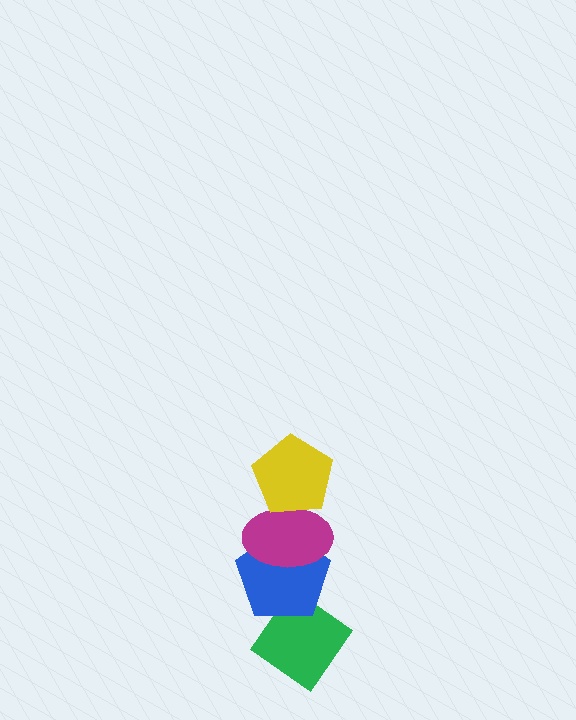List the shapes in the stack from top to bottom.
From top to bottom: the yellow pentagon, the magenta ellipse, the blue pentagon, the green diamond.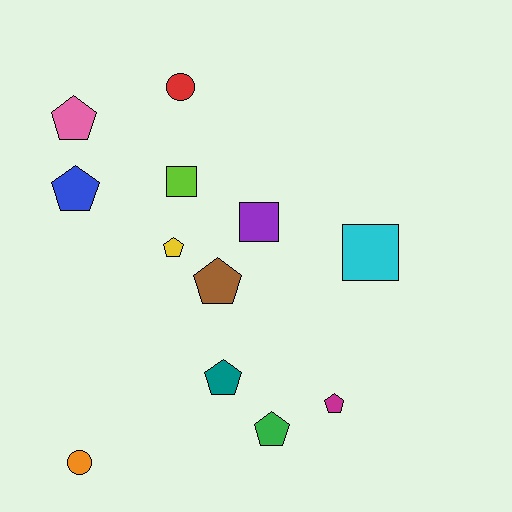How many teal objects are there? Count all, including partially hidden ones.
There is 1 teal object.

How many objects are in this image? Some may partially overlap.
There are 12 objects.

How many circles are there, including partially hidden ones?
There are 2 circles.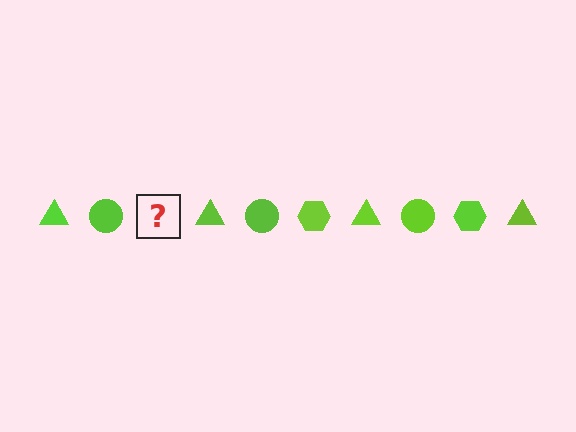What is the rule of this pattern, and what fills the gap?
The rule is that the pattern cycles through triangle, circle, hexagon shapes in lime. The gap should be filled with a lime hexagon.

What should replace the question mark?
The question mark should be replaced with a lime hexagon.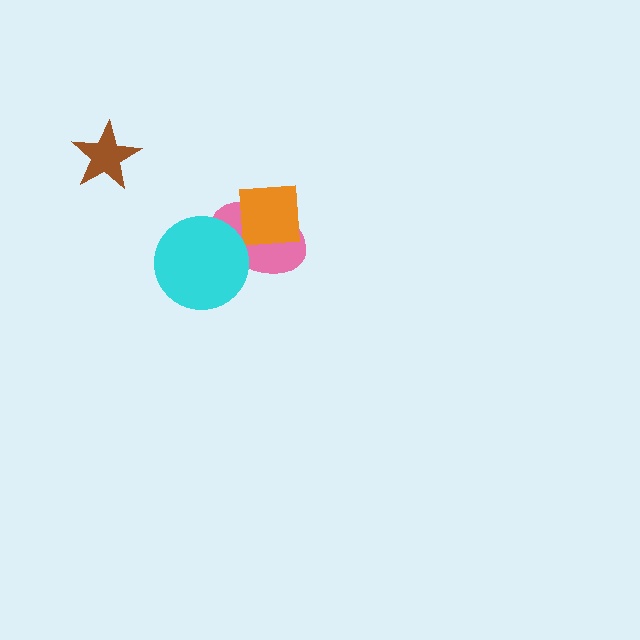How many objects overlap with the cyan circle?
1 object overlaps with the cyan circle.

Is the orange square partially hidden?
No, no other shape covers it.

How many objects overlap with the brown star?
0 objects overlap with the brown star.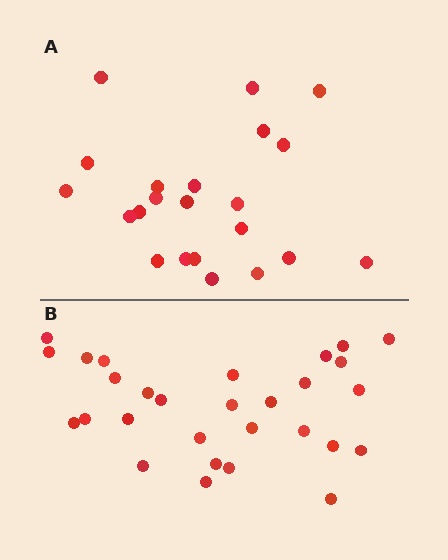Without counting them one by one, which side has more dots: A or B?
Region B (the bottom region) has more dots.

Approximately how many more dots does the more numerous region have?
Region B has roughly 8 or so more dots than region A.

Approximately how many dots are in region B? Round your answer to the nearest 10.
About 30 dots. (The exact count is 29, which rounds to 30.)